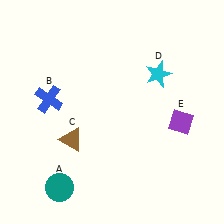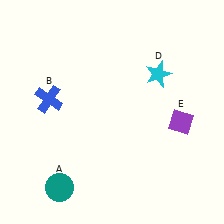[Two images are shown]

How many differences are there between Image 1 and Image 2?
There is 1 difference between the two images.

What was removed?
The brown triangle (C) was removed in Image 2.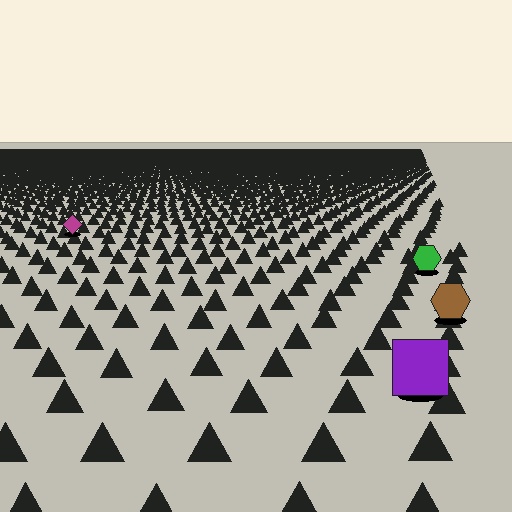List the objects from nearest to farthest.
From nearest to farthest: the purple square, the brown hexagon, the green hexagon, the magenta diamond.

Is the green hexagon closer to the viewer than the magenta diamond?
Yes. The green hexagon is closer — you can tell from the texture gradient: the ground texture is coarser near it.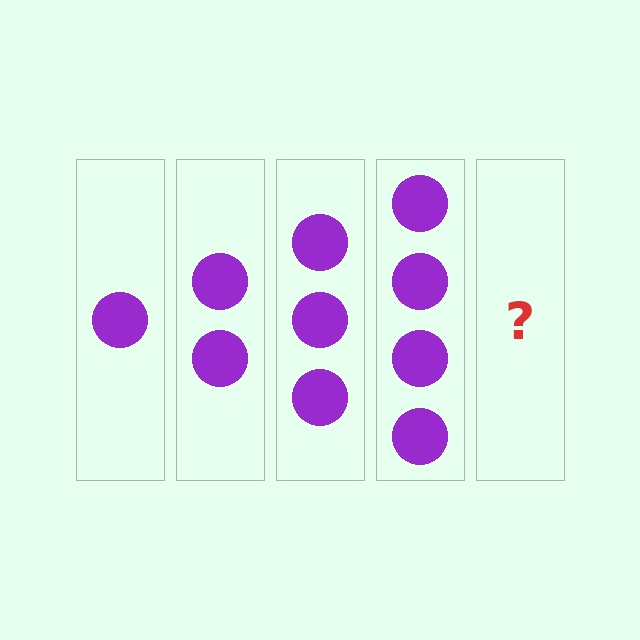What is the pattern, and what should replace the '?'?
The pattern is that each step adds one more circle. The '?' should be 5 circles.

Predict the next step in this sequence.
The next step is 5 circles.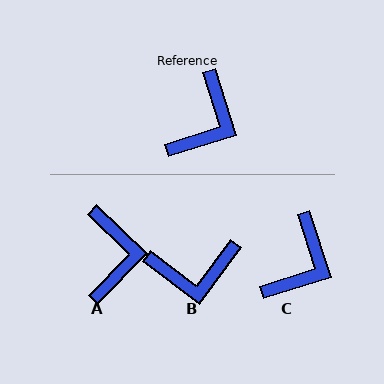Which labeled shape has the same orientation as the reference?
C.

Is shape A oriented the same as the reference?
No, it is off by about 28 degrees.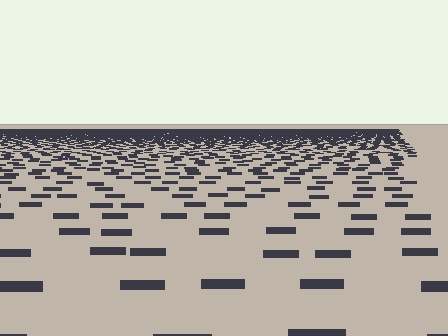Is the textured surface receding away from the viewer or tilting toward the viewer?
The surface is receding away from the viewer. Texture elements get smaller and denser toward the top.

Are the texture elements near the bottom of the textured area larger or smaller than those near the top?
Larger. Near the bottom, elements are closer to the viewer and appear at a bigger on-screen size.